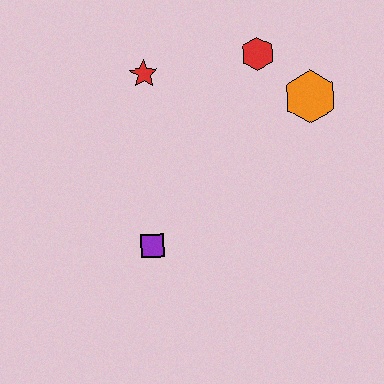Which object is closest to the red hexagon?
The orange hexagon is closest to the red hexagon.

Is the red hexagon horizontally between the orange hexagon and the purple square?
Yes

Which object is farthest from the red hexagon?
The purple square is farthest from the red hexagon.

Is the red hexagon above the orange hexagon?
Yes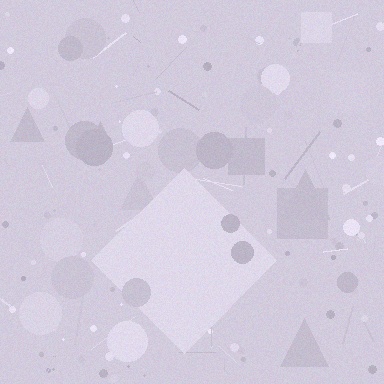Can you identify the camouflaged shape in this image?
The camouflaged shape is a diamond.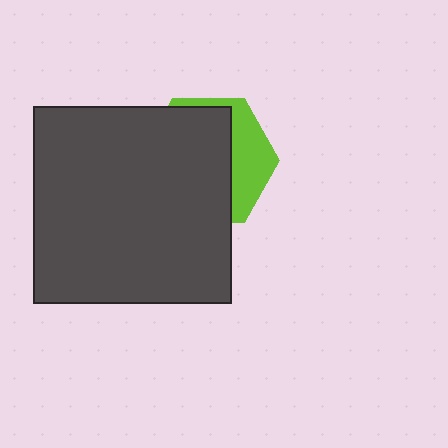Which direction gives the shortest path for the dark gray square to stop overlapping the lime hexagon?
Moving left gives the shortest separation.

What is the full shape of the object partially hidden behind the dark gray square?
The partially hidden object is a lime hexagon.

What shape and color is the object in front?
The object in front is a dark gray square.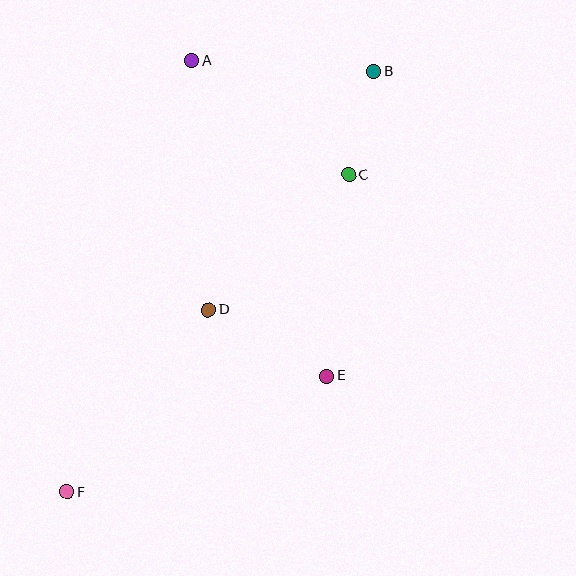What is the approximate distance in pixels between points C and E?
The distance between C and E is approximately 202 pixels.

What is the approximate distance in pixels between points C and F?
The distance between C and F is approximately 424 pixels.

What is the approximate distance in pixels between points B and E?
The distance between B and E is approximately 308 pixels.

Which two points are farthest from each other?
Points B and F are farthest from each other.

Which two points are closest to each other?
Points B and C are closest to each other.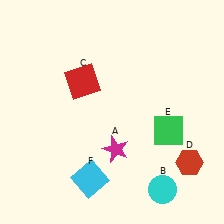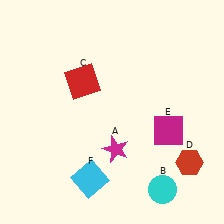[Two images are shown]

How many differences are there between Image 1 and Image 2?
There is 1 difference between the two images.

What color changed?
The square (E) changed from green in Image 1 to magenta in Image 2.